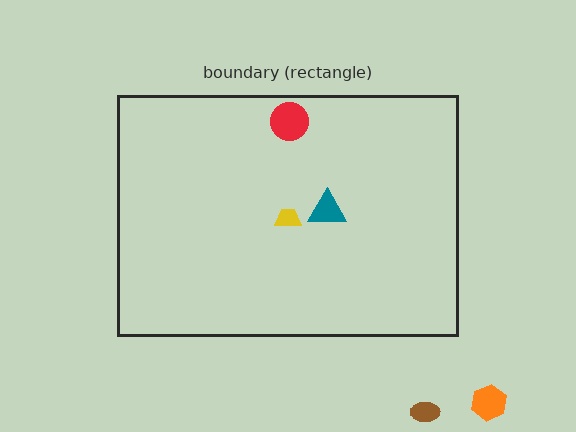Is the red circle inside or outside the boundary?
Inside.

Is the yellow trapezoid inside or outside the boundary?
Inside.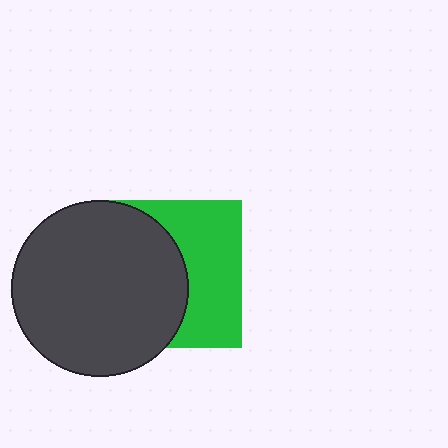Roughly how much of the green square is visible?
About half of it is visible (roughly 46%).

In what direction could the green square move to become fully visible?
The green square could move right. That would shift it out from behind the dark gray circle entirely.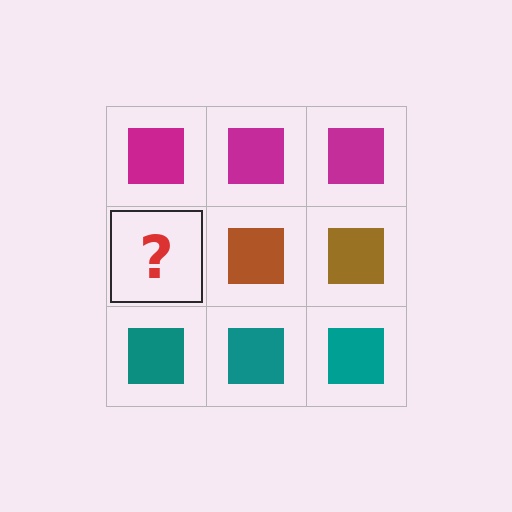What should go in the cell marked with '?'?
The missing cell should contain a brown square.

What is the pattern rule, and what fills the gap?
The rule is that each row has a consistent color. The gap should be filled with a brown square.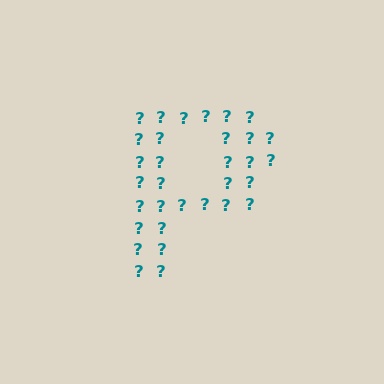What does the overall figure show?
The overall figure shows the letter P.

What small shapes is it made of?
It is made of small question marks.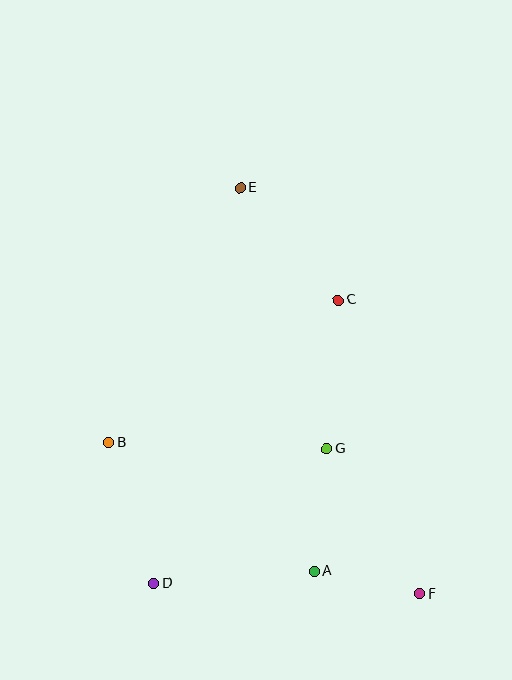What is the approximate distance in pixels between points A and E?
The distance between A and E is approximately 391 pixels.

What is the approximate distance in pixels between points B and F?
The distance between B and F is approximately 346 pixels.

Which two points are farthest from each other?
Points E and F are farthest from each other.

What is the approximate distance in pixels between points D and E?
The distance between D and E is approximately 405 pixels.